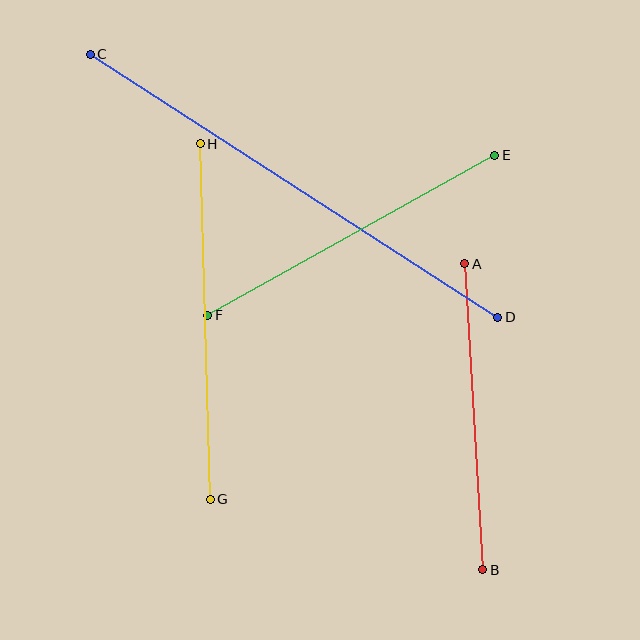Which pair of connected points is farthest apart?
Points C and D are farthest apart.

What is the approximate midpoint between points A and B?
The midpoint is at approximately (474, 417) pixels.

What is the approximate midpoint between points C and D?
The midpoint is at approximately (294, 186) pixels.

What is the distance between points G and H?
The distance is approximately 355 pixels.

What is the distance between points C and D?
The distance is approximately 485 pixels.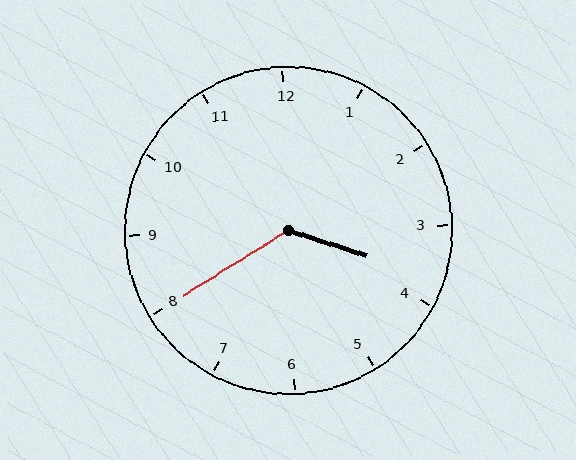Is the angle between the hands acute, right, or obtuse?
It is obtuse.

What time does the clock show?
3:40.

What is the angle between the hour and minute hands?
Approximately 130 degrees.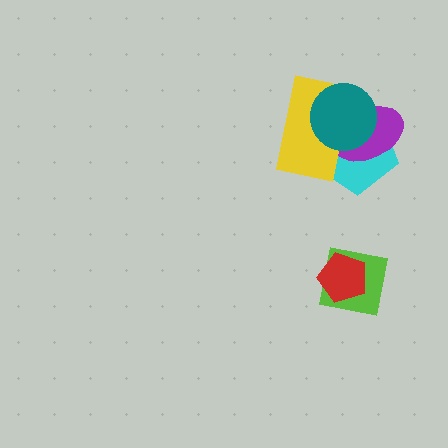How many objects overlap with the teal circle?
3 objects overlap with the teal circle.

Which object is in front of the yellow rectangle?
The teal circle is in front of the yellow rectangle.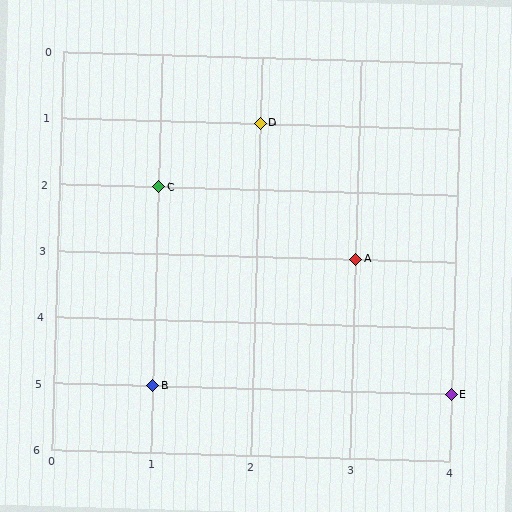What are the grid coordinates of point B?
Point B is at grid coordinates (1, 5).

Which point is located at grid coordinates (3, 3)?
Point A is at (3, 3).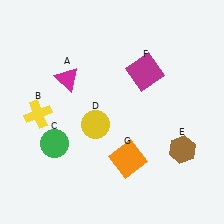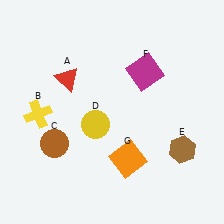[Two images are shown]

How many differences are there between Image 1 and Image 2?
There are 2 differences between the two images.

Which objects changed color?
A changed from magenta to red. C changed from green to brown.